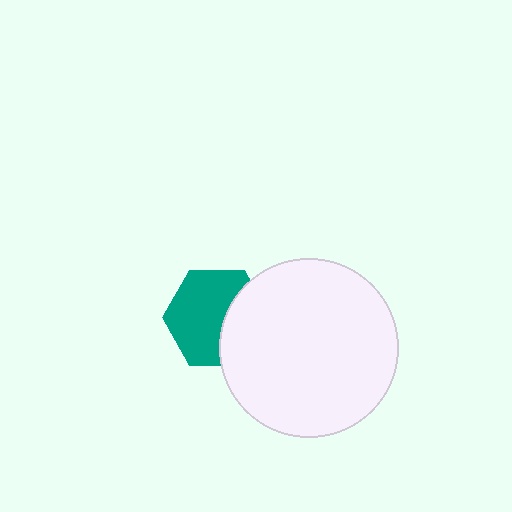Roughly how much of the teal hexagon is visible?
About half of it is visible (roughly 65%).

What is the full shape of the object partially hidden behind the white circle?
The partially hidden object is a teal hexagon.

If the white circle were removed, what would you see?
You would see the complete teal hexagon.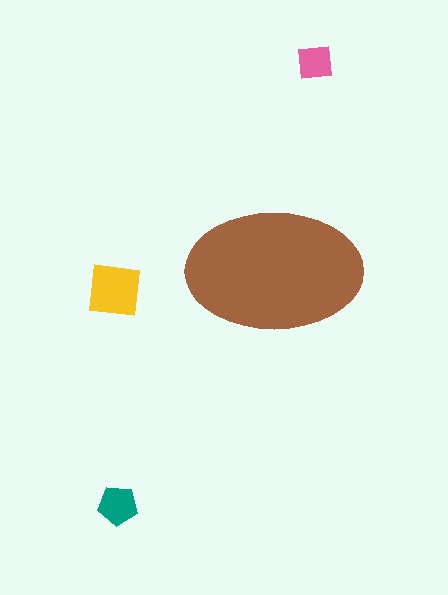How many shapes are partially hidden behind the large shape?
0 shapes are partially hidden.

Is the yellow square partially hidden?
No, the yellow square is fully visible.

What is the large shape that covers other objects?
A brown ellipse.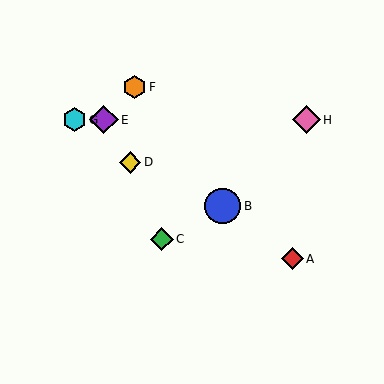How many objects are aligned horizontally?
3 objects (E, G, H) are aligned horizontally.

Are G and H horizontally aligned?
Yes, both are at y≈120.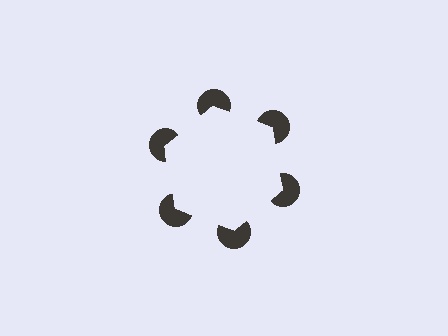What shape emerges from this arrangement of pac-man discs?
An illusory hexagon — its edges are inferred from the aligned wedge cuts in the pac-man discs, not physically drawn.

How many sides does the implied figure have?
6 sides.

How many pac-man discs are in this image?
There are 6 — one at each vertex of the illusory hexagon.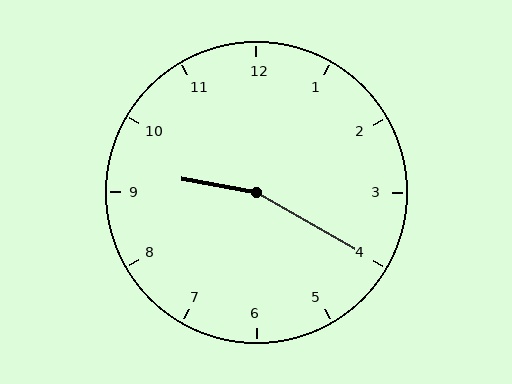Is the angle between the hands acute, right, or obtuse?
It is obtuse.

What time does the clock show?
9:20.